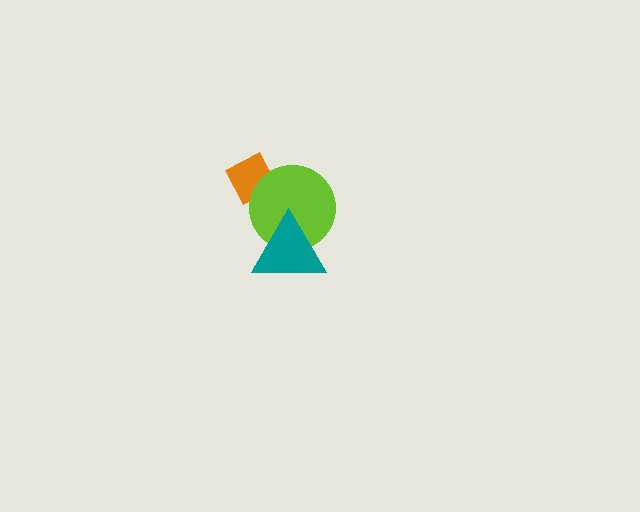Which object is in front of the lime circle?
The teal triangle is in front of the lime circle.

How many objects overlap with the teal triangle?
1 object overlaps with the teal triangle.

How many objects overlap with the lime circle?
2 objects overlap with the lime circle.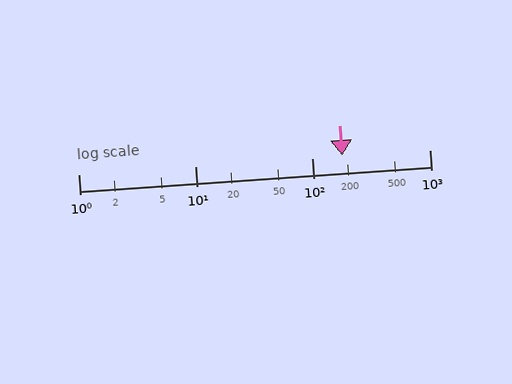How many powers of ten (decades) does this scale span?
The scale spans 3 decades, from 1 to 1000.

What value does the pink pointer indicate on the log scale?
The pointer indicates approximately 180.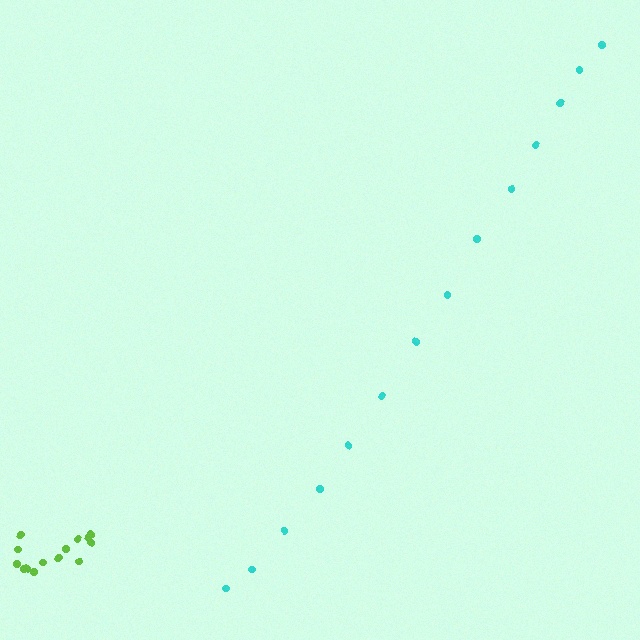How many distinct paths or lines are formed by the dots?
There are 2 distinct paths.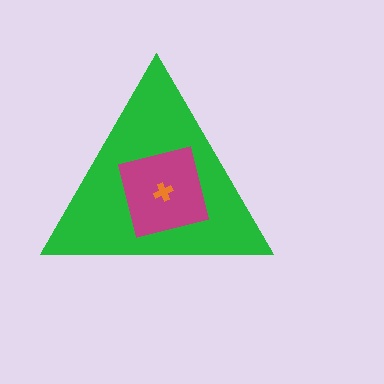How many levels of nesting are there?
3.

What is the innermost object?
The orange cross.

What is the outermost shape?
The green triangle.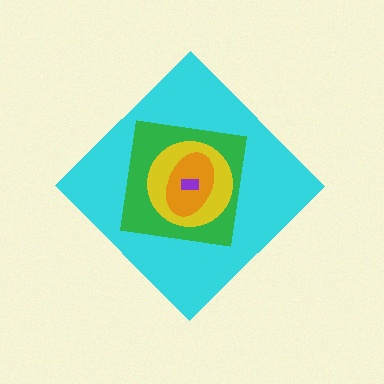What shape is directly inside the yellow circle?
The orange ellipse.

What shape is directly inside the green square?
The yellow circle.